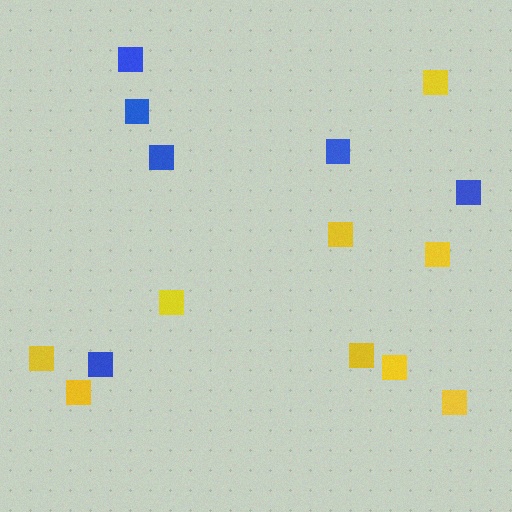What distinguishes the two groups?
There are 2 groups: one group of yellow squares (9) and one group of blue squares (6).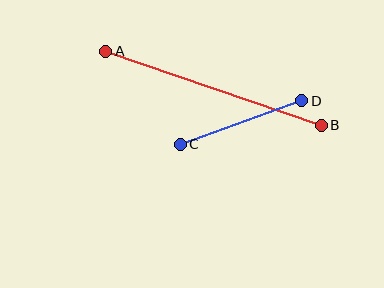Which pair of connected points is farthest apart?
Points A and B are farthest apart.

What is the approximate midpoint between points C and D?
The midpoint is at approximately (241, 122) pixels.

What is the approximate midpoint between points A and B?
The midpoint is at approximately (213, 88) pixels.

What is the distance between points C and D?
The distance is approximately 129 pixels.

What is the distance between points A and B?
The distance is approximately 228 pixels.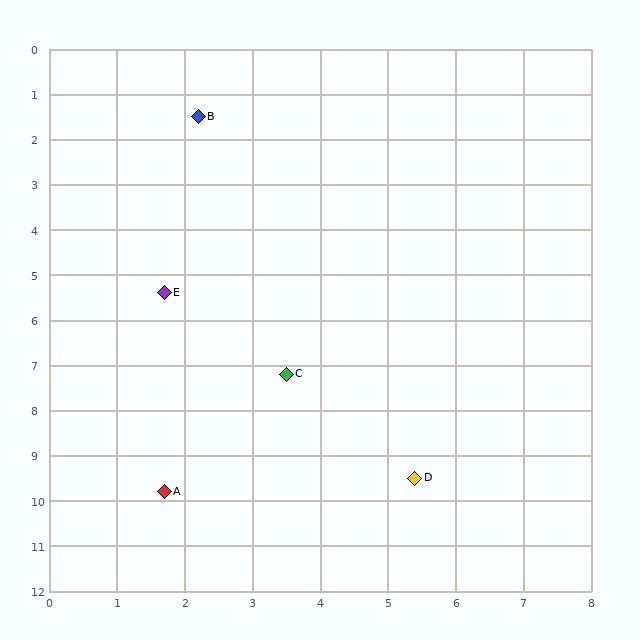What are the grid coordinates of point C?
Point C is at approximately (3.5, 7.2).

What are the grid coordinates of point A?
Point A is at approximately (1.7, 9.8).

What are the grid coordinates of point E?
Point E is at approximately (1.7, 5.4).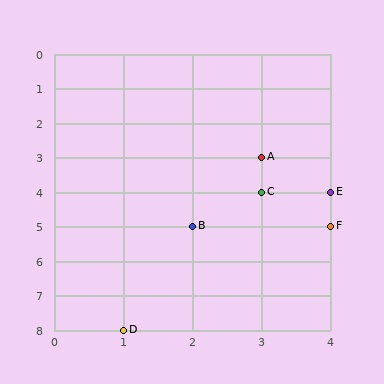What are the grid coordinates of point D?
Point D is at grid coordinates (1, 8).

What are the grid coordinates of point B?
Point B is at grid coordinates (2, 5).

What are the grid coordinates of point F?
Point F is at grid coordinates (4, 5).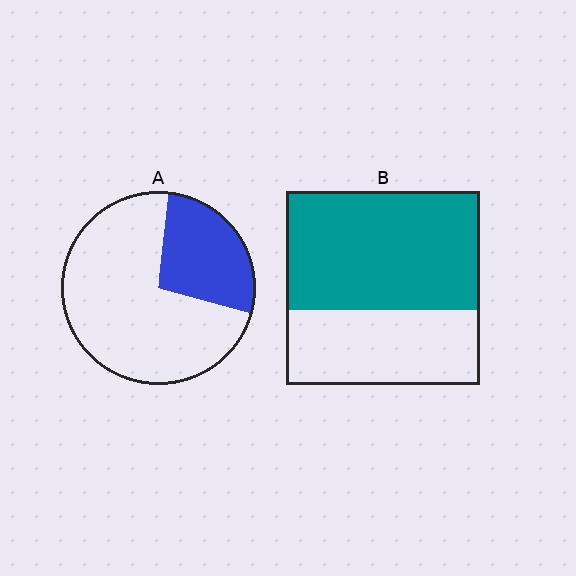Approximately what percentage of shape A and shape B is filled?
A is approximately 30% and B is approximately 60%.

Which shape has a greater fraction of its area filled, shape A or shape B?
Shape B.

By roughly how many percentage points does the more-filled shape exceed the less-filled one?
By roughly 35 percentage points (B over A).